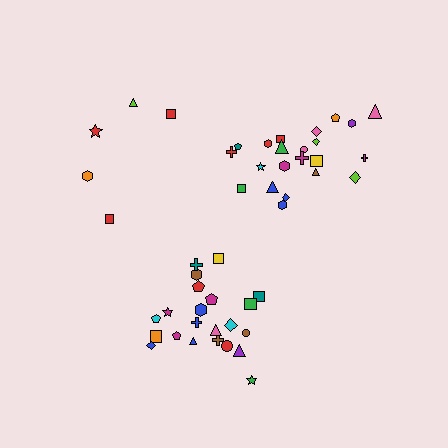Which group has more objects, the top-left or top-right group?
The top-right group.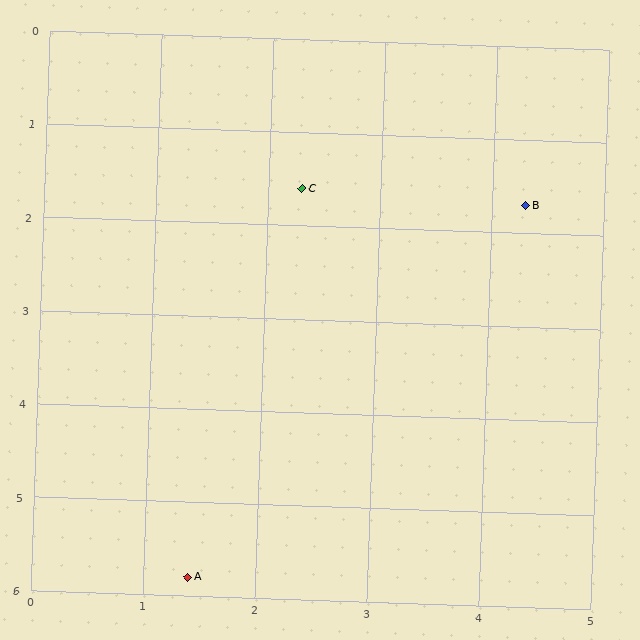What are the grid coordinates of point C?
Point C is at approximately (2.3, 1.6).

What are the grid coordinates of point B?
Point B is at approximately (4.3, 1.7).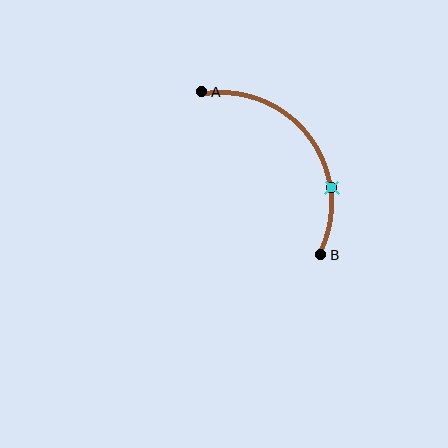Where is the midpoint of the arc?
The arc midpoint is the point on the curve farthest from the straight line joining A and B. It sits above and to the right of that line.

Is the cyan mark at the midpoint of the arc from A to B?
No. The cyan mark lies on the arc but is closer to endpoint B. The arc midpoint would be at the point on the curve equidistant along the arc from both A and B.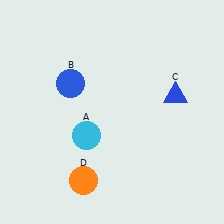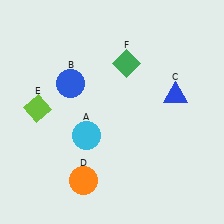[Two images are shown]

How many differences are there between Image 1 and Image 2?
There are 2 differences between the two images.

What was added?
A lime diamond (E), a green diamond (F) were added in Image 2.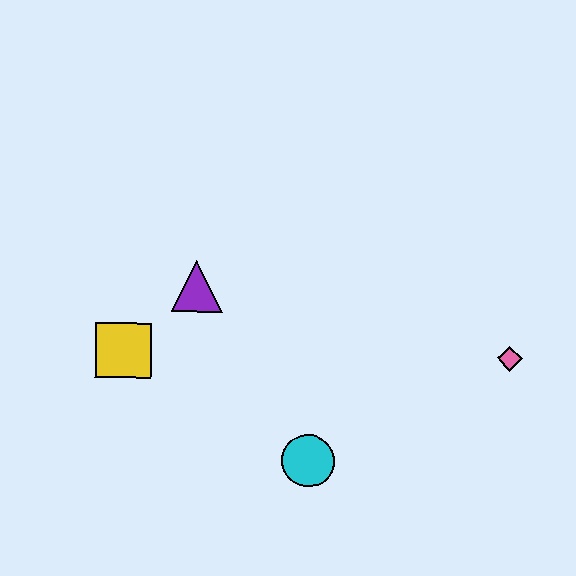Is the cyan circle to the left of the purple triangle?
No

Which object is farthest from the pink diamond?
The yellow square is farthest from the pink diamond.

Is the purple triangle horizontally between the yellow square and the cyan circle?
Yes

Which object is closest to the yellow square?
The purple triangle is closest to the yellow square.